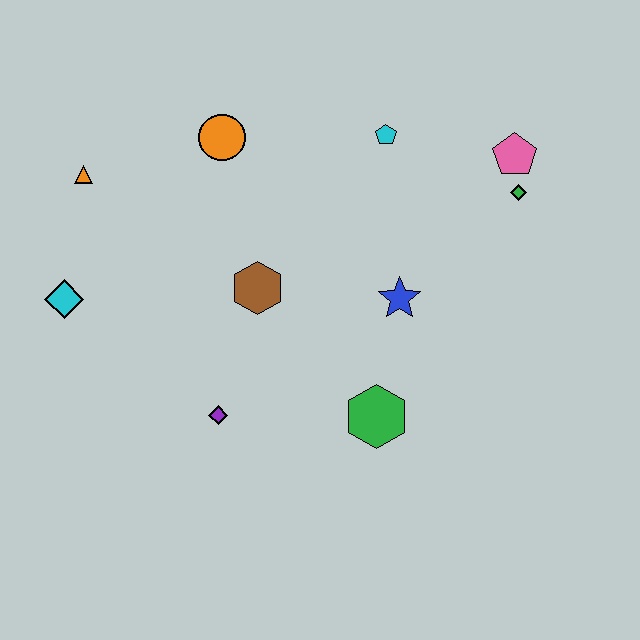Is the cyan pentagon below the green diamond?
No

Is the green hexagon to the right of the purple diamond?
Yes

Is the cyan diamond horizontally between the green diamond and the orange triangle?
No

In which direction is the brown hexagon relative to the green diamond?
The brown hexagon is to the left of the green diamond.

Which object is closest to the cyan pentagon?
The pink pentagon is closest to the cyan pentagon.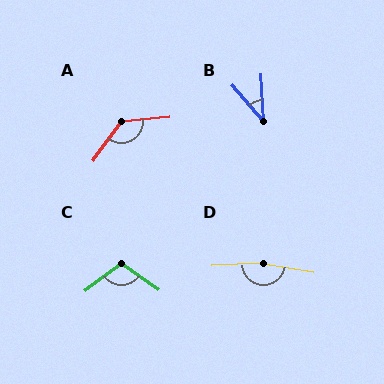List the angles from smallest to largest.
B (38°), C (108°), A (131°), D (168°).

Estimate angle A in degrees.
Approximately 131 degrees.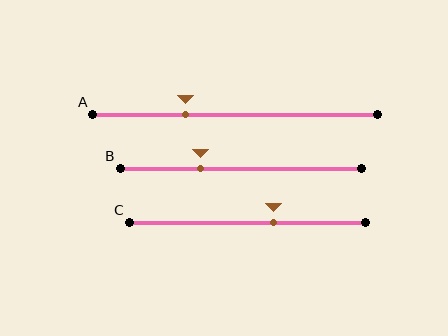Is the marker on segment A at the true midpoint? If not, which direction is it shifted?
No, the marker on segment A is shifted to the left by about 17% of the segment length.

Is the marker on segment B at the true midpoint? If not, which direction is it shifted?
No, the marker on segment B is shifted to the left by about 17% of the segment length.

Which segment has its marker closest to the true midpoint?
Segment C has its marker closest to the true midpoint.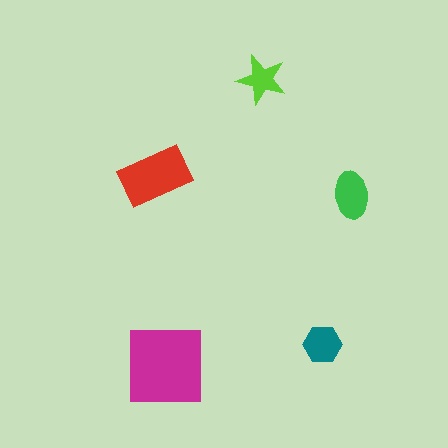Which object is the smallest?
The lime star.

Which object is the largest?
The magenta square.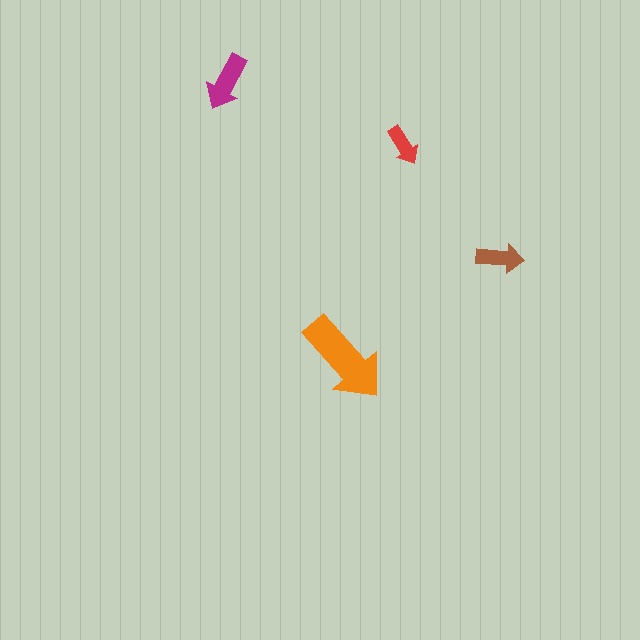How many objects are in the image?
There are 4 objects in the image.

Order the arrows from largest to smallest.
the orange one, the magenta one, the brown one, the red one.